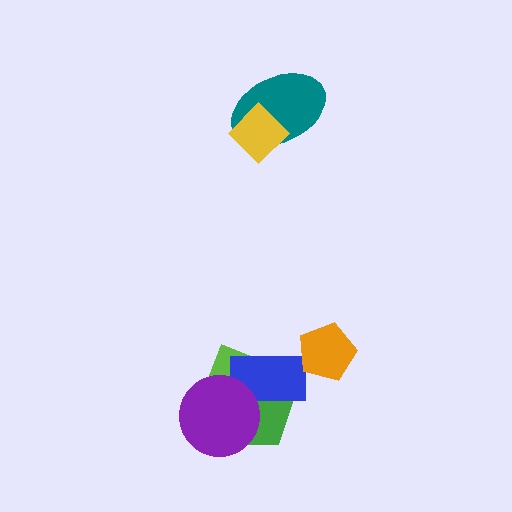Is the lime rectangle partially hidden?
Yes, it is partially covered by another shape.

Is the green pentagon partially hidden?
Yes, it is partially covered by another shape.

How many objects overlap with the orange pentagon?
0 objects overlap with the orange pentagon.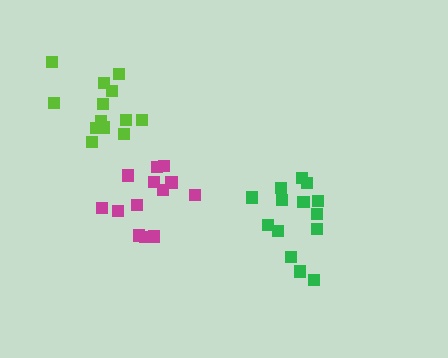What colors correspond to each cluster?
The clusters are colored: magenta, green, lime.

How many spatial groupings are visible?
There are 3 spatial groupings.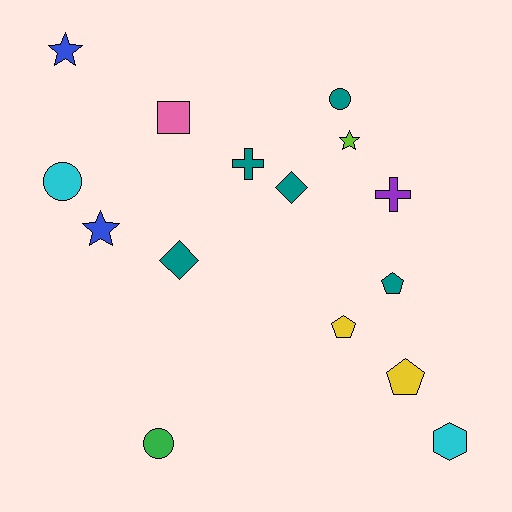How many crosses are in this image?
There are 2 crosses.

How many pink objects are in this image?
There is 1 pink object.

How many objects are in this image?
There are 15 objects.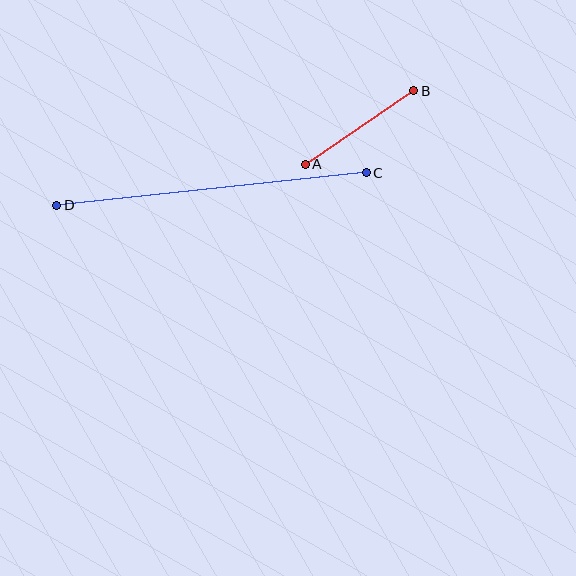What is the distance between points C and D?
The distance is approximately 311 pixels.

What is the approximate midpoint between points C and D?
The midpoint is at approximately (211, 189) pixels.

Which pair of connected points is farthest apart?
Points C and D are farthest apart.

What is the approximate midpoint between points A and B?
The midpoint is at approximately (360, 127) pixels.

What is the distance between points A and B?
The distance is approximately 131 pixels.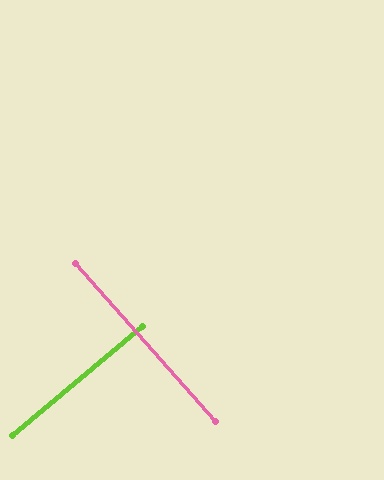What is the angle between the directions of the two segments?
Approximately 88 degrees.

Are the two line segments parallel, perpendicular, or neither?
Perpendicular — they meet at approximately 88°.